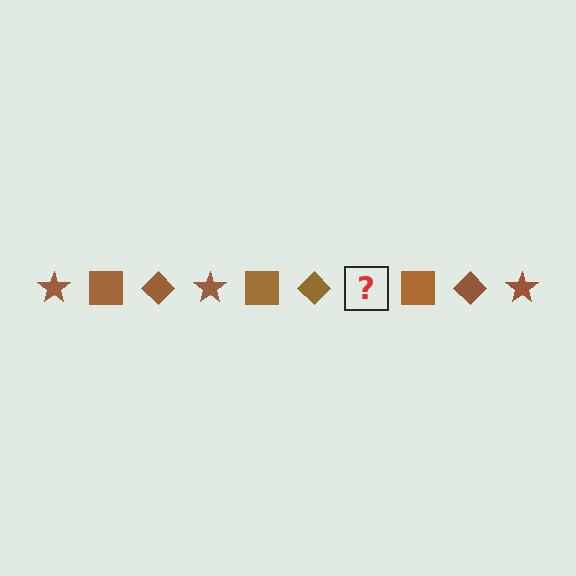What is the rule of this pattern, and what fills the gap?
The rule is that the pattern cycles through star, square, diamond shapes in brown. The gap should be filled with a brown star.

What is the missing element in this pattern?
The missing element is a brown star.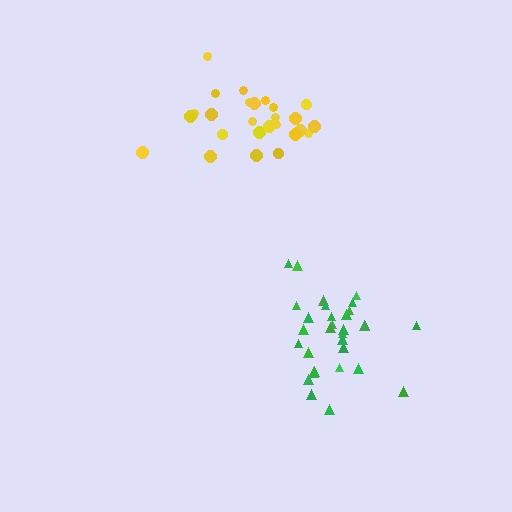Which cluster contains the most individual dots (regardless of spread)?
Green (31).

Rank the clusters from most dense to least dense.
green, yellow.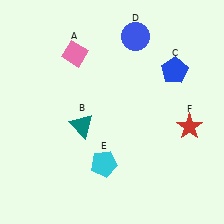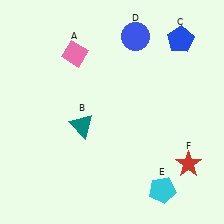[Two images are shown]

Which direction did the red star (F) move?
The red star (F) moved down.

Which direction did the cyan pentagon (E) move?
The cyan pentagon (E) moved right.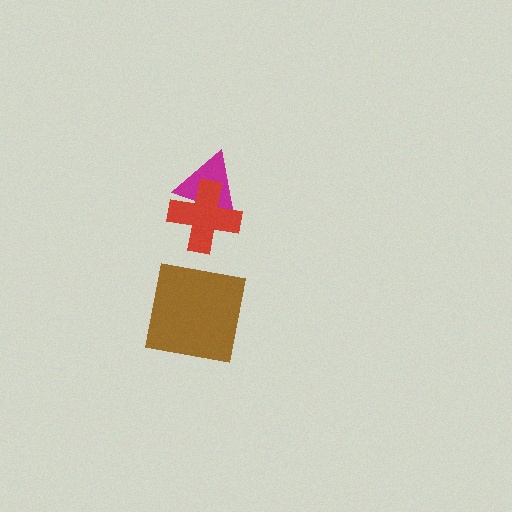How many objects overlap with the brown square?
0 objects overlap with the brown square.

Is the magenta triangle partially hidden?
Yes, it is partially covered by another shape.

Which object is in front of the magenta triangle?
The red cross is in front of the magenta triangle.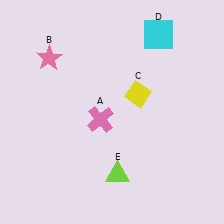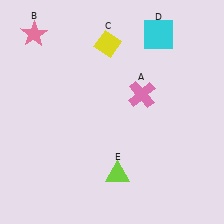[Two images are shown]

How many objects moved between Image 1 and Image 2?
3 objects moved between the two images.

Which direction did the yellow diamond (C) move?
The yellow diamond (C) moved up.